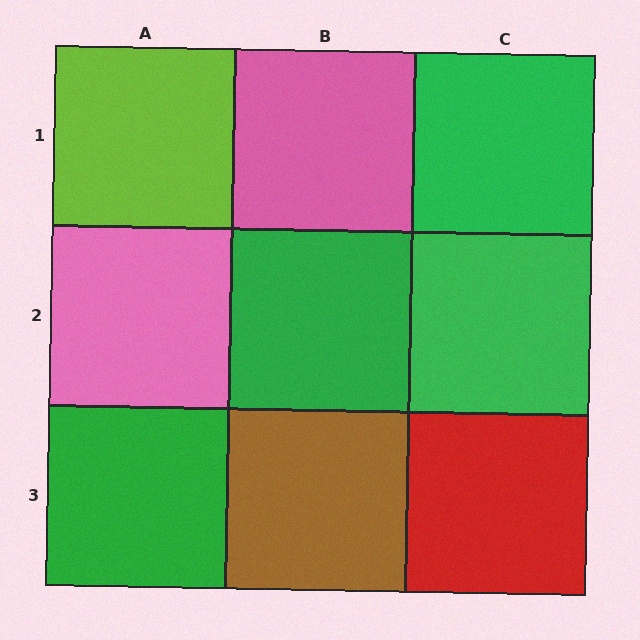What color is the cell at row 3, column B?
Brown.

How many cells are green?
4 cells are green.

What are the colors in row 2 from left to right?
Pink, green, green.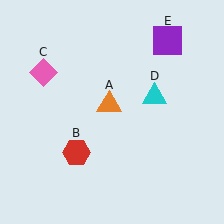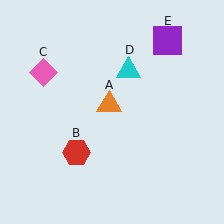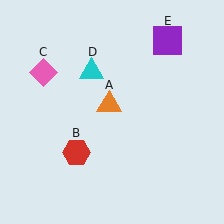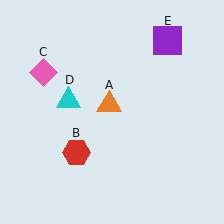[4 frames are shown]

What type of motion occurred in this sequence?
The cyan triangle (object D) rotated counterclockwise around the center of the scene.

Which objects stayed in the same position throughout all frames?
Orange triangle (object A) and red hexagon (object B) and pink diamond (object C) and purple square (object E) remained stationary.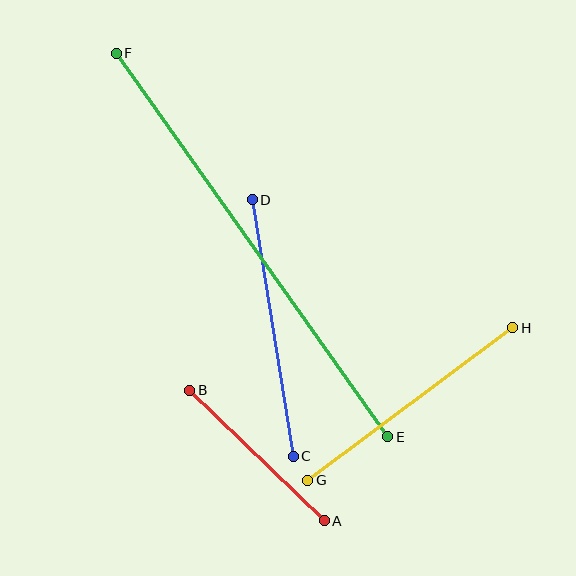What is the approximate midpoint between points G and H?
The midpoint is at approximately (410, 404) pixels.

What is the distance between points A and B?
The distance is approximately 188 pixels.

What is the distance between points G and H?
The distance is approximately 256 pixels.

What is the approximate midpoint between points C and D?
The midpoint is at approximately (273, 328) pixels.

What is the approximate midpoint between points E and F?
The midpoint is at approximately (252, 245) pixels.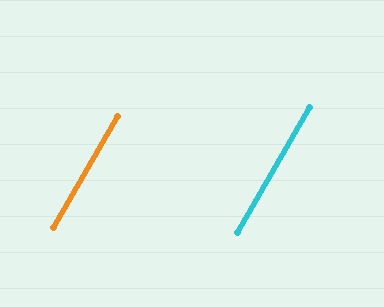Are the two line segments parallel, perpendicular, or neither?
Parallel — their directions differ by only 0.4°.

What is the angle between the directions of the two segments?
Approximately 0 degrees.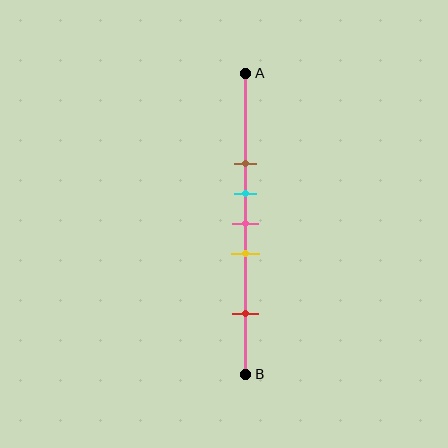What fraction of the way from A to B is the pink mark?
The pink mark is approximately 50% (0.5) of the way from A to B.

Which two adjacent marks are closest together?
The cyan and pink marks are the closest adjacent pair.